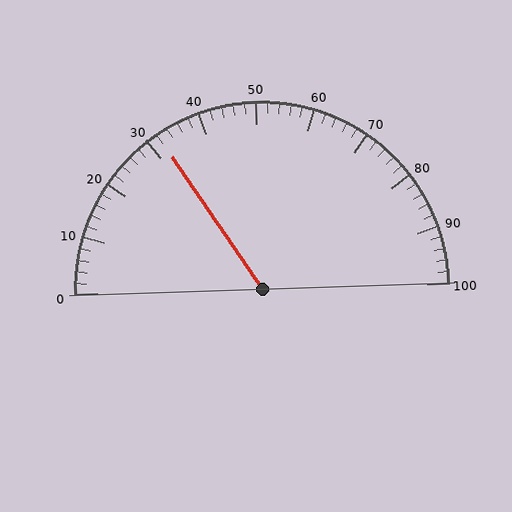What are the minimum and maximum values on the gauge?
The gauge ranges from 0 to 100.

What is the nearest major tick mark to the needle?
The nearest major tick mark is 30.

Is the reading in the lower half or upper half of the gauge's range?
The reading is in the lower half of the range (0 to 100).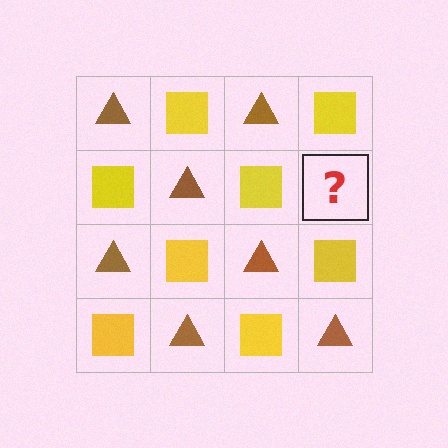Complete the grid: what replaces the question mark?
The question mark should be replaced with a brown triangle.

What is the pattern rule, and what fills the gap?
The rule is that it alternates brown triangle and yellow square in a checkerboard pattern. The gap should be filled with a brown triangle.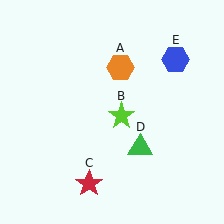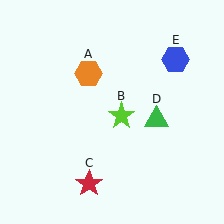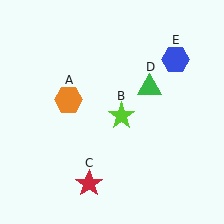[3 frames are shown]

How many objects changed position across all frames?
2 objects changed position: orange hexagon (object A), green triangle (object D).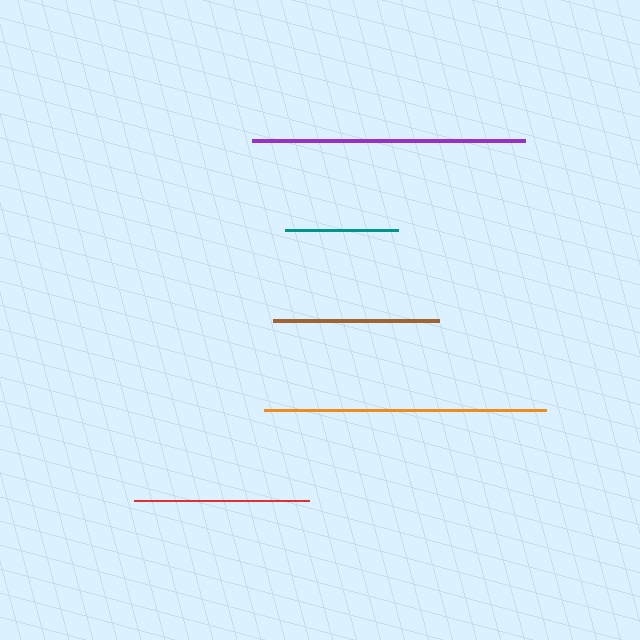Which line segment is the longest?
The orange line is the longest at approximately 282 pixels.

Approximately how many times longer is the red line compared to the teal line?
The red line is approximately 1.5 times the length of the teal line.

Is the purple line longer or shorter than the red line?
The purple line is longer than the red line.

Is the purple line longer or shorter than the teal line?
The purple line is longer than the teal line.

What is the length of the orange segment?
The orange segment is approximately 282 pixels long.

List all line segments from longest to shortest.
From longest to shortest: orange, purple, red, brown, teal.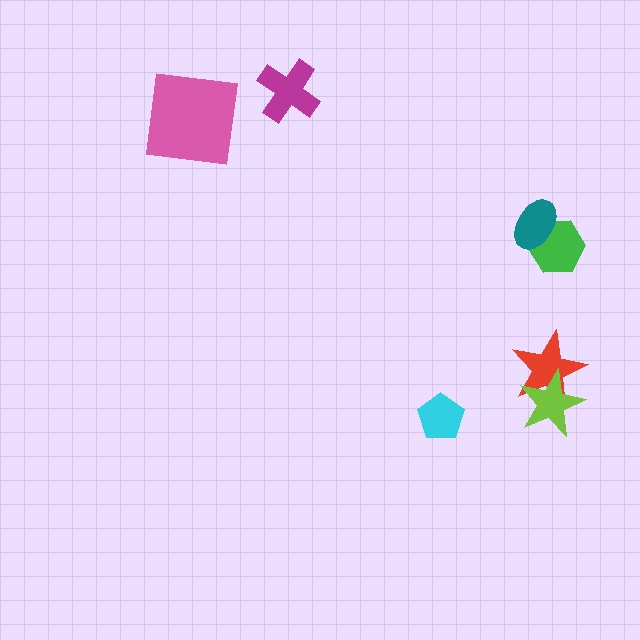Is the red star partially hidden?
Yes, it is partially covered by another shape.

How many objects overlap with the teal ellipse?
1 object overlaps with the teal ellipse.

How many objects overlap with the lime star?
1 object overlaps with the lime star.